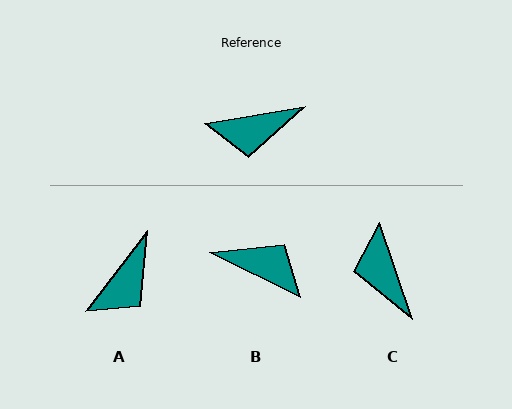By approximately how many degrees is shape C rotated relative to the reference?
Approximately 81 degrees clockwise.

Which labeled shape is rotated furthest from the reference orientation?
B, about 144 degrees away.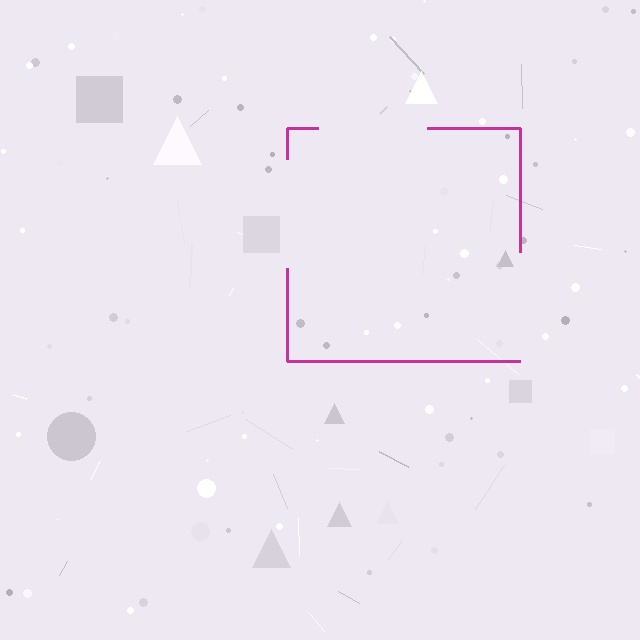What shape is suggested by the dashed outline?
The dashed outline suggests a square.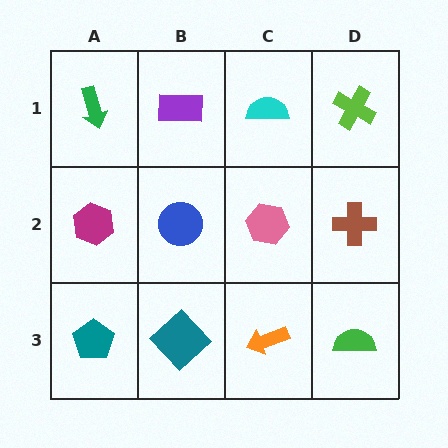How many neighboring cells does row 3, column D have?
2.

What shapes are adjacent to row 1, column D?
A brown cross (row 2, column D), a cyan semicircle (row 1, column C).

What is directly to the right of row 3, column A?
A teal diamond.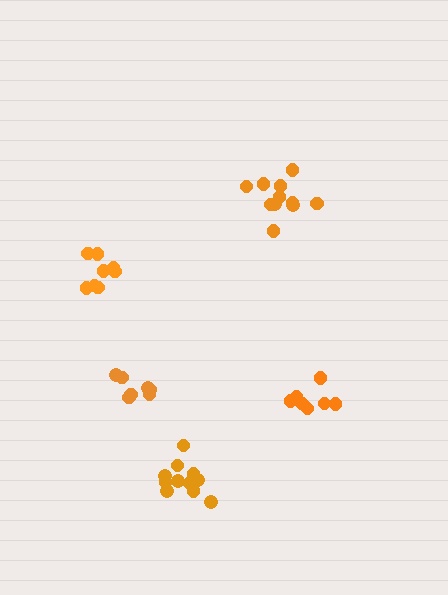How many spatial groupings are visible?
There are 5 spatial groupings.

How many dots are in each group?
Group 1: 7 dots, Group 2: 11 dots, Group 3: 11 dots, Group 4: 7 dots, Group 5: 8 dots (44 total).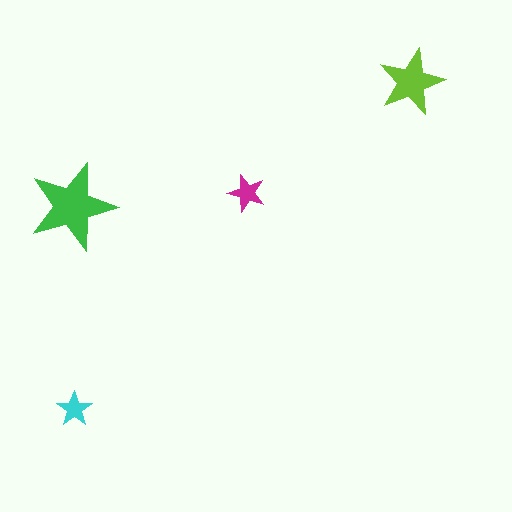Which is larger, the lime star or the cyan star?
The lime one.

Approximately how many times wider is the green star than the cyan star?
About 2.5 times wider.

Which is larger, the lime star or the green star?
The green one.